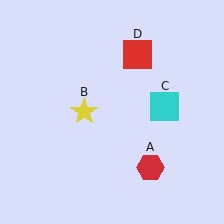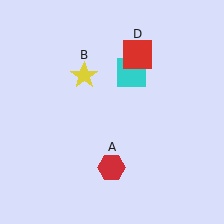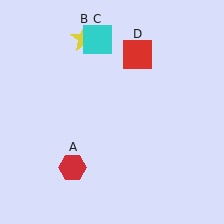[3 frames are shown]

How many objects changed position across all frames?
3 objects changed position: red hexagon (object A), yellow star (object B), cyan square (object C).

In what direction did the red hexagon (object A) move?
The red hexagon (object A) moved left.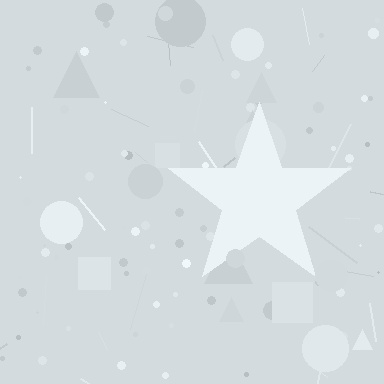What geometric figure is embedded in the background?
A star is embedded in the background.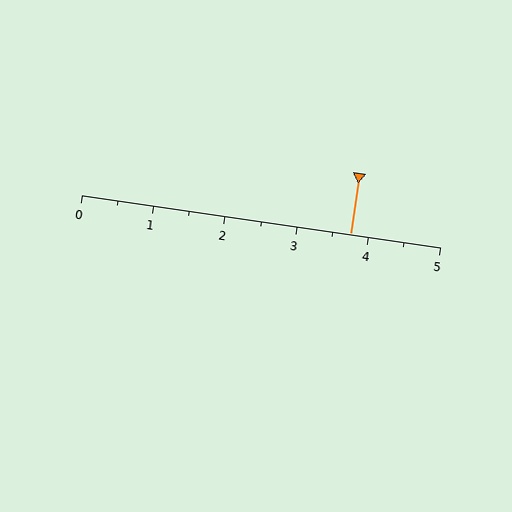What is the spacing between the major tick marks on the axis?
The major ticks are spaced 1 apart.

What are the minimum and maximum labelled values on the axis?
The axis runs from 0 to 5.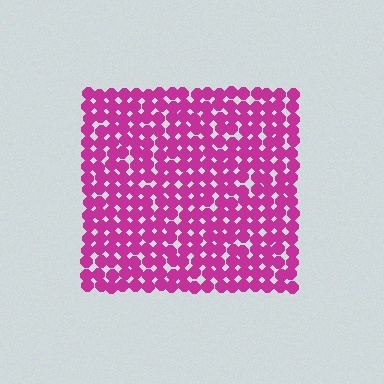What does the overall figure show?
The overall figure shows a square.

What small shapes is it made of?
It is made of small circles.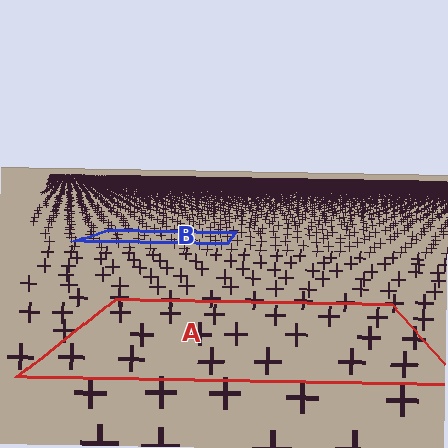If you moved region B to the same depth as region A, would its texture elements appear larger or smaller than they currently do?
They would appear larger. At a closer depth, the same texture elements are projected at a bigger on-screen size.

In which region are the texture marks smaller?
The texture marks are smaller in region B, because it is farther away.